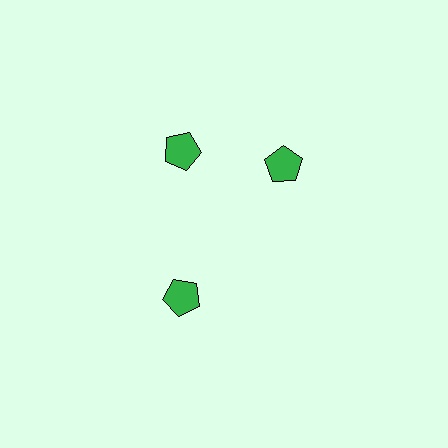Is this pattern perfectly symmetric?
No. The 3 green pentagons are arranged in a ring, but one element near the 3 o'clock position is rotated out of alignment along the ring, breaking the 3-fold rotational symmetry.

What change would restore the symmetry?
The symmetry would be restored by rotating it back into even spacing with its neighbors so that all 3 pentagons sit at equal angles and equal distance from the center.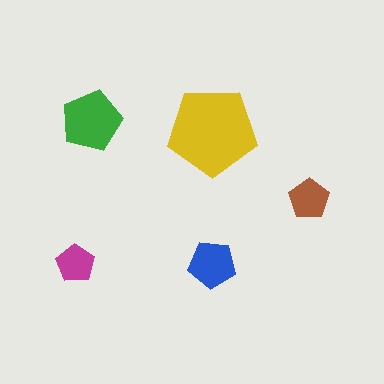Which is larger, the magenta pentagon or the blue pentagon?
The blue one.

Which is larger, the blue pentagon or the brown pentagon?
The blue one.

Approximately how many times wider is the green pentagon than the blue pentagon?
About 1.5 times wider.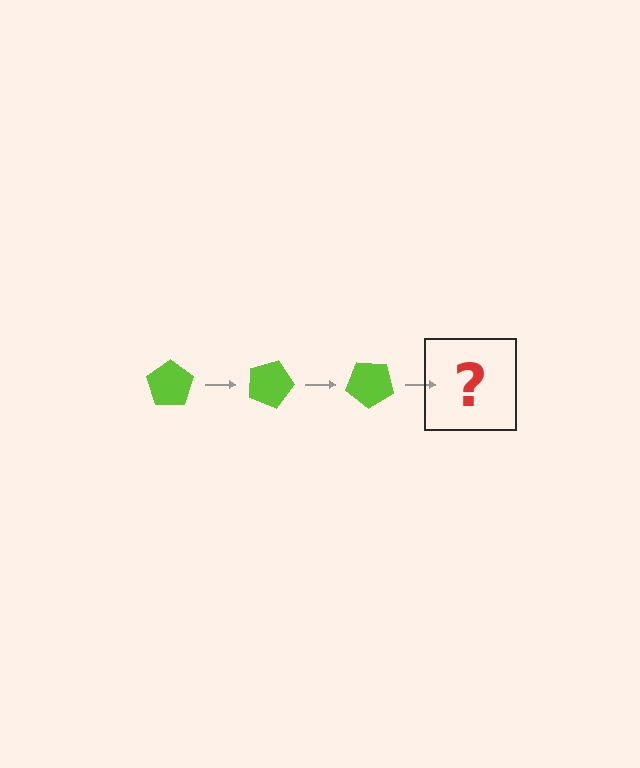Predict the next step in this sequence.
The next step is a lime pentagon rotated 60 degrees.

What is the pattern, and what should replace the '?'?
The pattern is that the pentagon rotates 20 degrees each step. The '?' should be a lime pentagon rotated 60 degrees.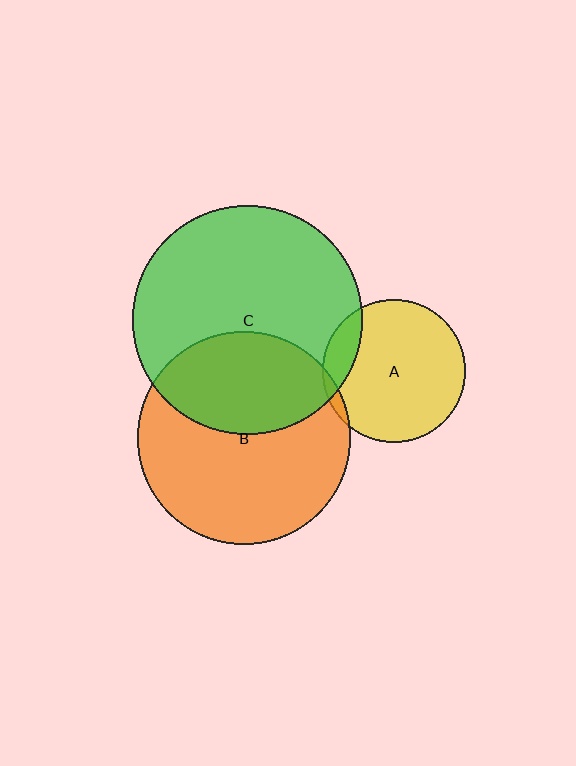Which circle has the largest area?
Circle C (green).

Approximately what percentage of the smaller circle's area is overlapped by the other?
Approximately 15%.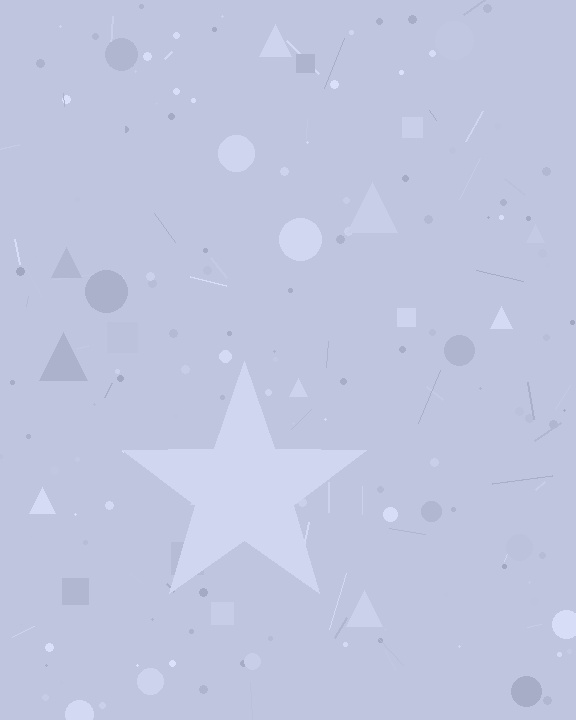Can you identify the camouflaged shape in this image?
The camouflaged shape is a star.